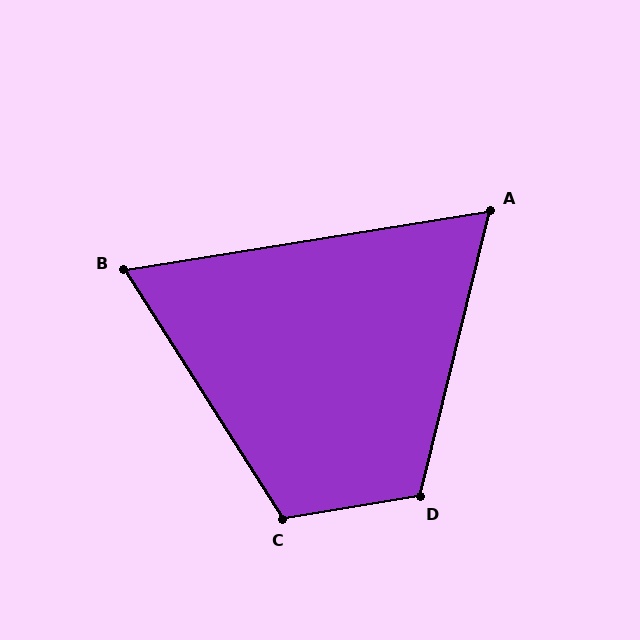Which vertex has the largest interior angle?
D, at approximately 113 degrees.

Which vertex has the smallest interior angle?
B, at approximately 67 degrees.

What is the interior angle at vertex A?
Approximately 67 degrees (acute).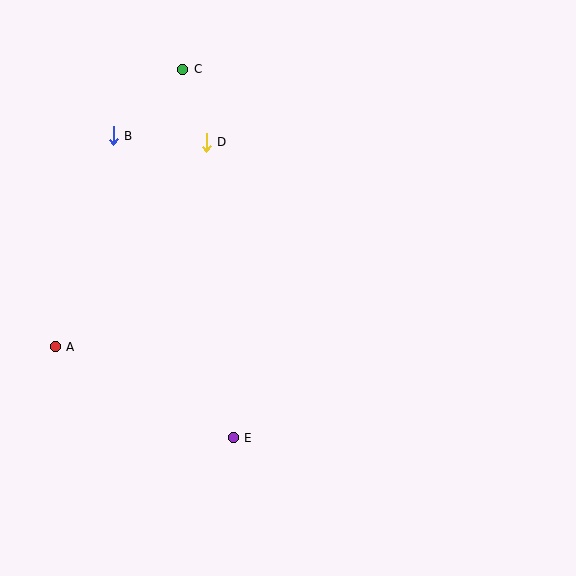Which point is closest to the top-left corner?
Point B is closest to the top-left corner.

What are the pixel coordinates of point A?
Point A is at (55, 347).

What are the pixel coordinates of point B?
Point B is at (113, 136).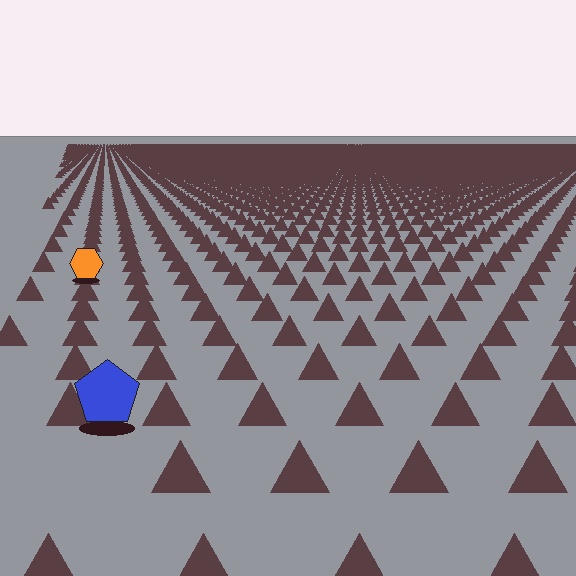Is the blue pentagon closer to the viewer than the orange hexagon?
Yes. The blue pentagon is closer — you can tell from the texture gradient: the ground texture is coarser near it.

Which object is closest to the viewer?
The blue pentagon is closest. The texture marks near it are larger and more spread out.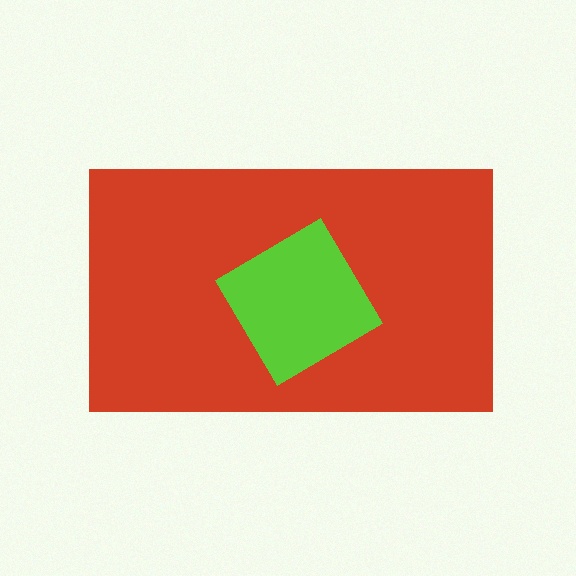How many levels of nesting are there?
2.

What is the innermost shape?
The lime diamond.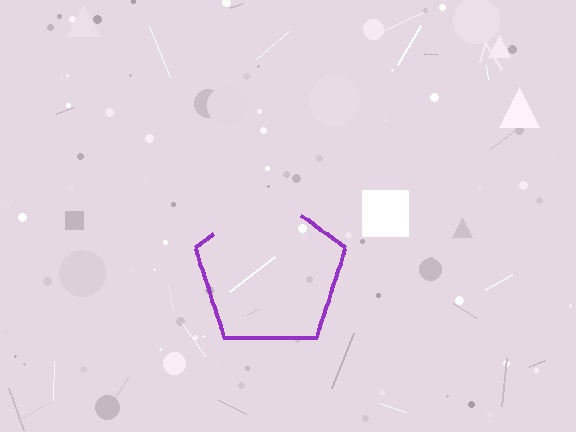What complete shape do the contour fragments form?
The contour fragments form a pentagon.